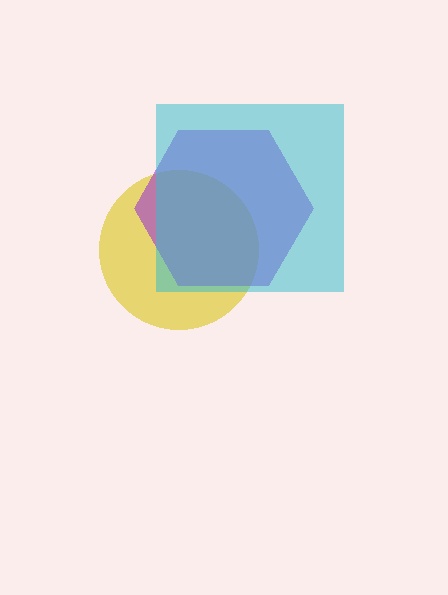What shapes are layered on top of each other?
The layered shapes are: a yellow circle, a purple hexagon, a cyan square.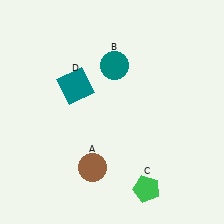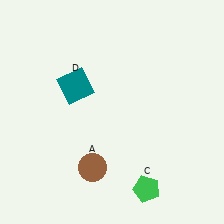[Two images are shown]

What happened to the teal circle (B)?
The teal circle (B) was removed in Image 2. It was in the top-right area of Image 1.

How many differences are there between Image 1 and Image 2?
There is 1 difference between the two images.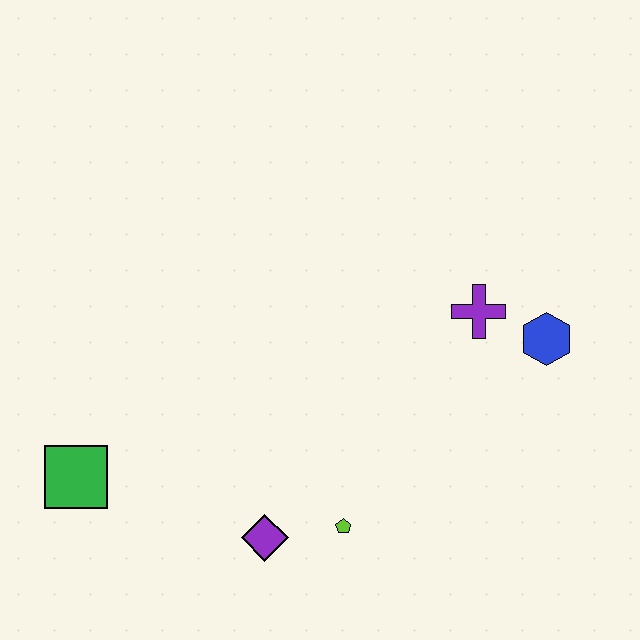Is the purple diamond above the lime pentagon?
No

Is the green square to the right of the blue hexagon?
No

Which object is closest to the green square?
The purple diamond is closest to the green square.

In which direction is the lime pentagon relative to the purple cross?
The lime pentagon is below the purple cross.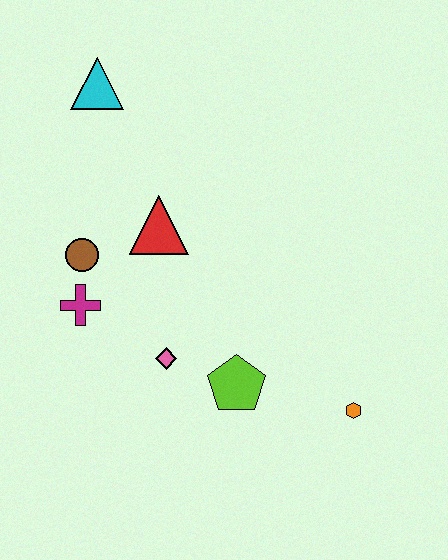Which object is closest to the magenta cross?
The brown circle is closest to the magenta cross.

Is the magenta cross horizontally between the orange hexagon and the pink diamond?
No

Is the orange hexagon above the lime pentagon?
No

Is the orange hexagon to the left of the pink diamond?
No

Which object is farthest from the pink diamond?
The cyan triangle is farthest from the pink diamond.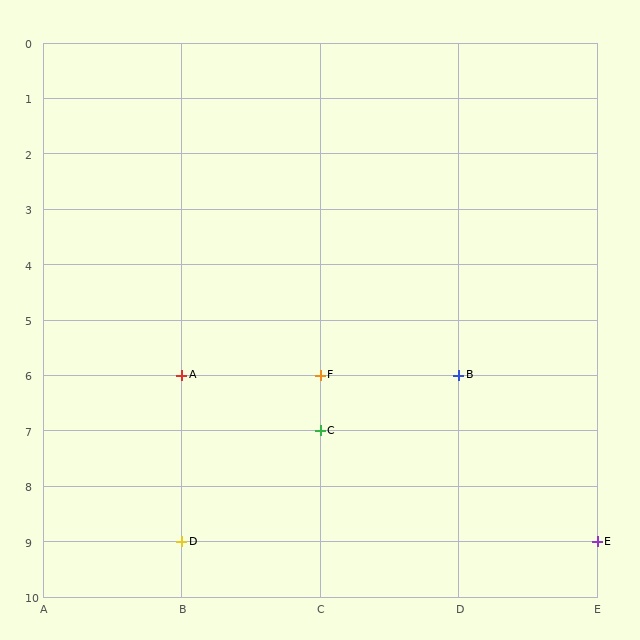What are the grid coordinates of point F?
Point F is at grid coordinates (C, 6).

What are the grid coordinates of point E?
Point E is at grid coordinates (E, 9).